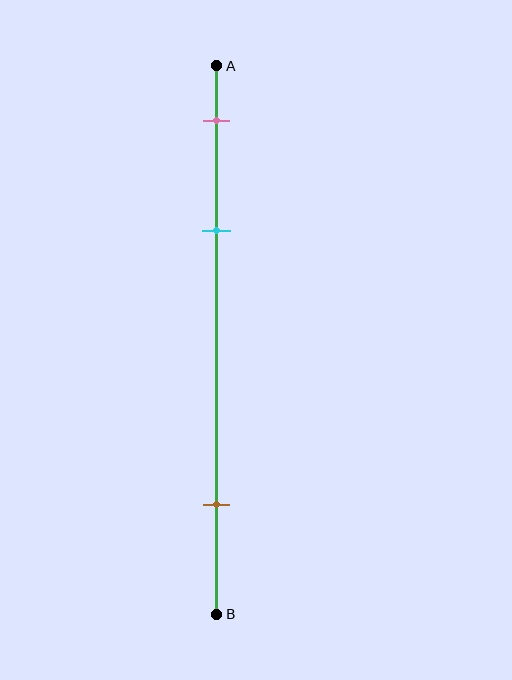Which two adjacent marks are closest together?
The pink and cyan marks are the closest adjacent pair.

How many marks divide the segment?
There are 3 marks dividing the segment.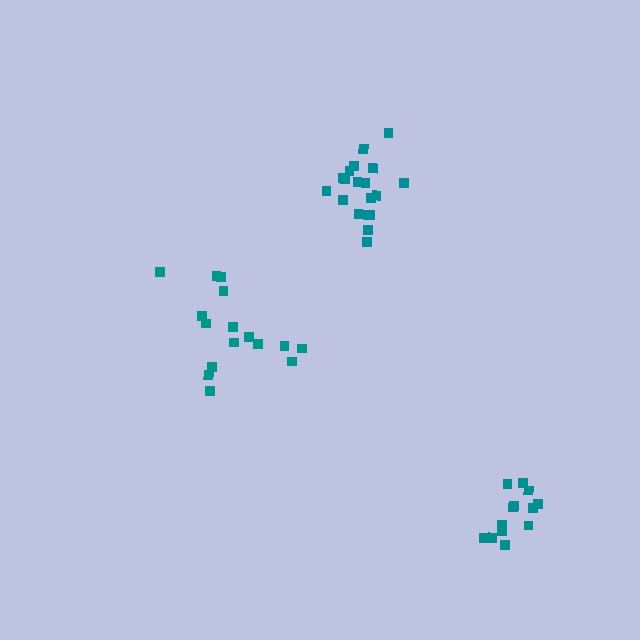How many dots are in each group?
Group 1: 19 dots, Group 2: 13 dots, Group 3: 16 dots (48 total).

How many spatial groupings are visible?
There are 3 spatial groupings.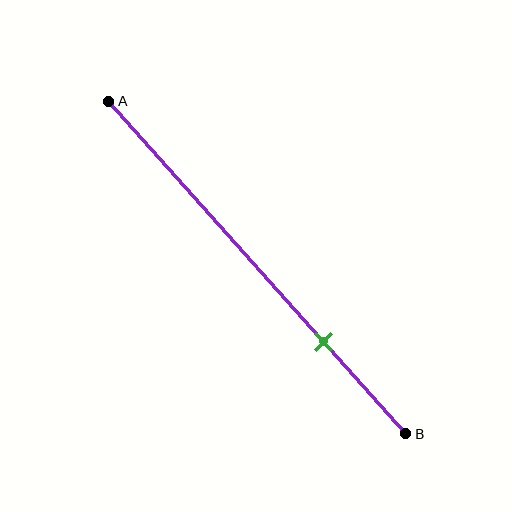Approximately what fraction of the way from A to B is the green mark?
The green mark is approximately 70% of the way from A to B.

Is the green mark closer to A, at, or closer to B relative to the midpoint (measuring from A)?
The green mark is closer to point B than the midpoint of segment AB.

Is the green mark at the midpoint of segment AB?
No, the mark is at about 70% from A, not at the 50% midpoint.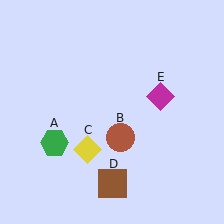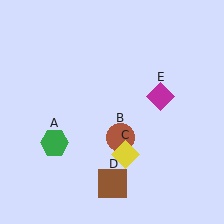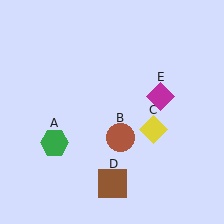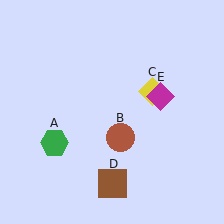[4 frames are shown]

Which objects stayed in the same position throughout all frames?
Green hexagon (object A) and brown circle (object B) and brown square (object D) and magenta diamond (object E) remained stationary.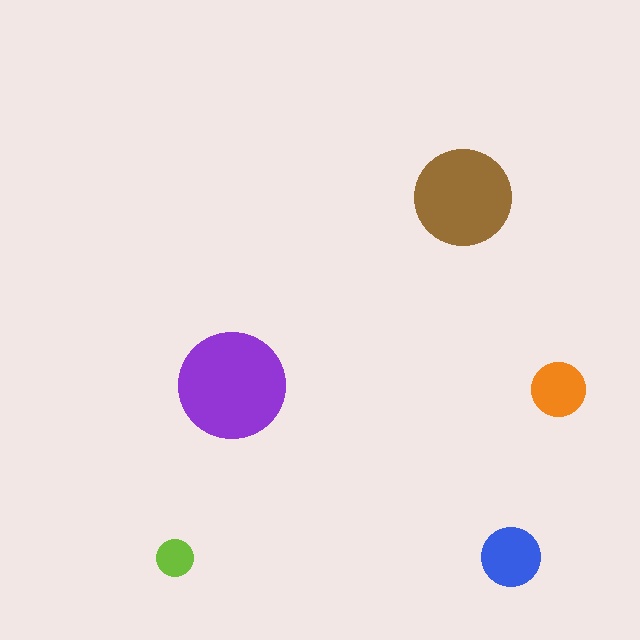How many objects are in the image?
There are 5 objects in the image.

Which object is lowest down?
The lime circle is bottommost.